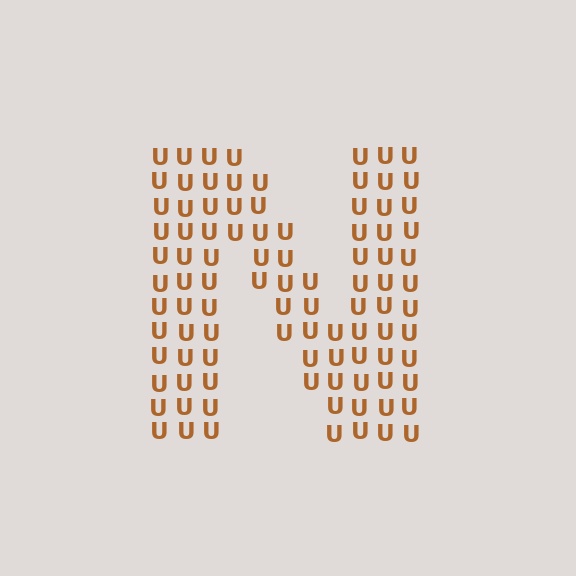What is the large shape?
The large shape is the letter N.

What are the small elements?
The small elements are letter U's.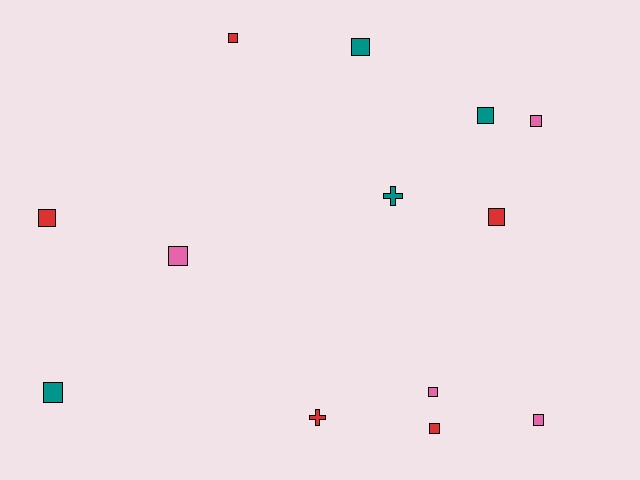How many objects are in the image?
There are 13 objects.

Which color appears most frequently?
Red, with 5 objects.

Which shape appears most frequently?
Square, with 11 objects.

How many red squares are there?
There are 4 red squares.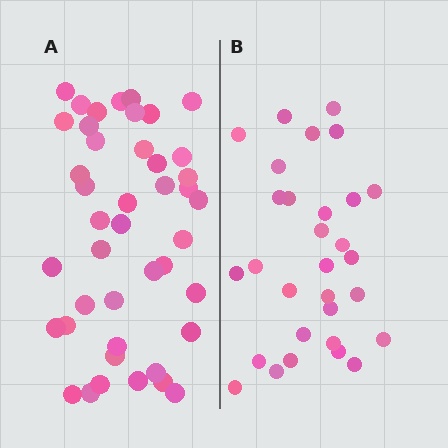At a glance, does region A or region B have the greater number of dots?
Region A (the left region) has more dots.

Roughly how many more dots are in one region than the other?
Region A has approximately 15 more dots than region B.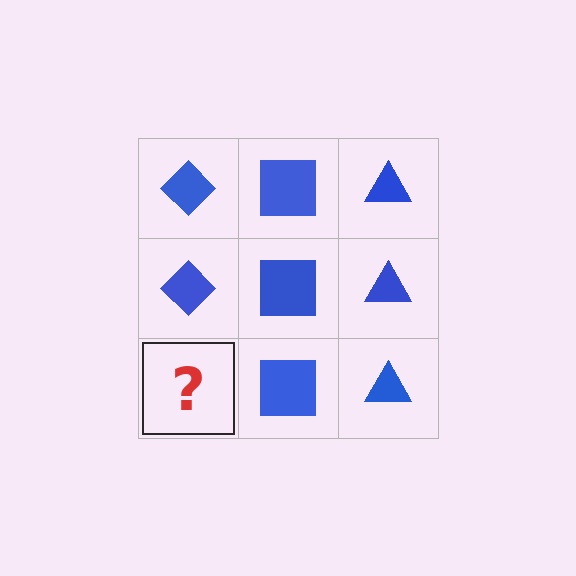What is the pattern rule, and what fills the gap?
The rule is that each column has a consistent shape. The gap should be filled with a blue diamond.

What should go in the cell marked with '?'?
The missing cell should contain a blue diamond.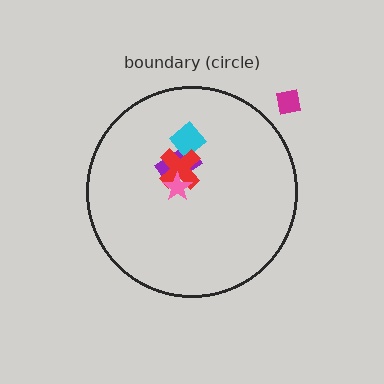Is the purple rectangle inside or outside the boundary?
Inside.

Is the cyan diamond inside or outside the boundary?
Inside.